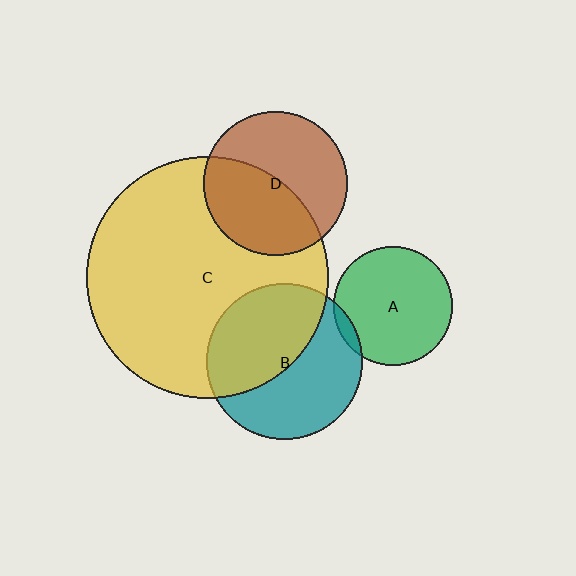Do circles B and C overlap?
Yes.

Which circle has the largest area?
Circle C (yellow).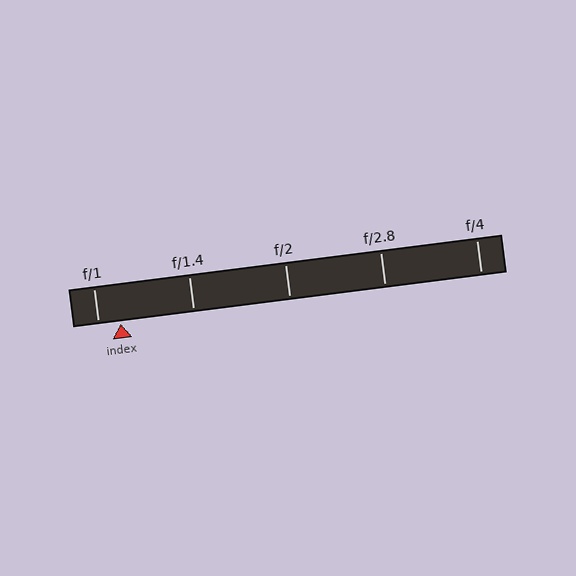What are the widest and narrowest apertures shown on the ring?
The widest aperture shown is f/1 and the narrowest is f/4.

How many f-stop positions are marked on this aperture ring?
There are 5 f-stop positions marked.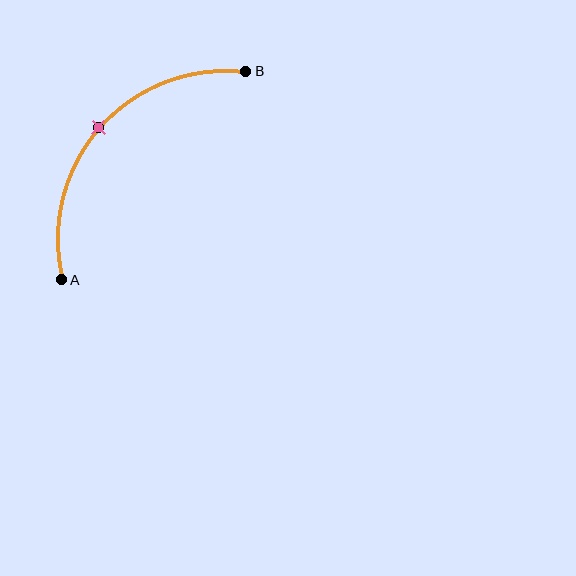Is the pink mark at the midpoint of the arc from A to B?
Yes. The pink mark lies on the arc at equal arc-length from both A and B — it is the arc midpoint.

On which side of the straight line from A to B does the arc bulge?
The arc bulges above and to the left of the straight line connecting A and B.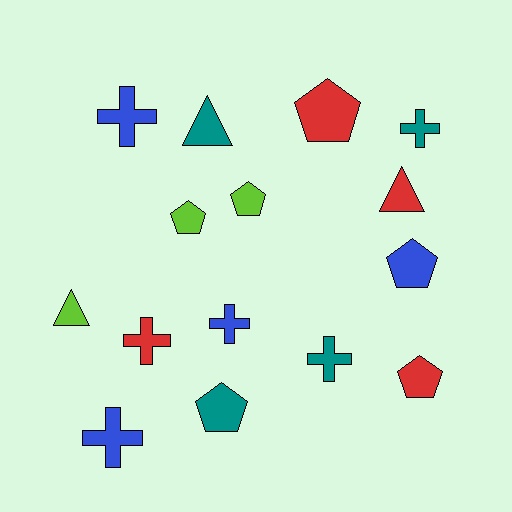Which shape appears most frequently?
Cross, with 6 objects.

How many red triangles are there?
There is 1 red triangle.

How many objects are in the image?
There are 15 objects.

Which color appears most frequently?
Red, with 4 objects.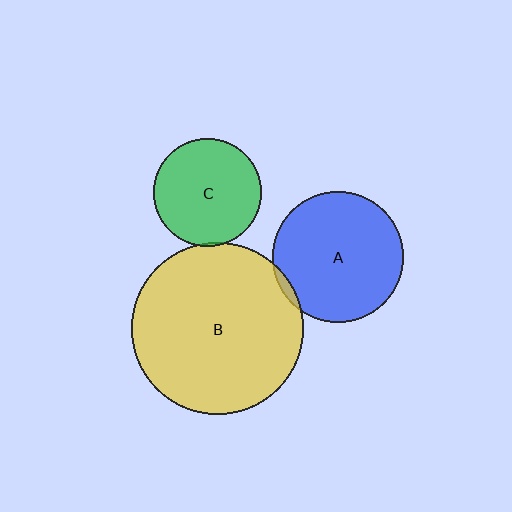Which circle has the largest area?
Circle B (yellow).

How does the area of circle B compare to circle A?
Approximately 1.7 times.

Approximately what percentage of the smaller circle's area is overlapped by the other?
Approximately 5%.